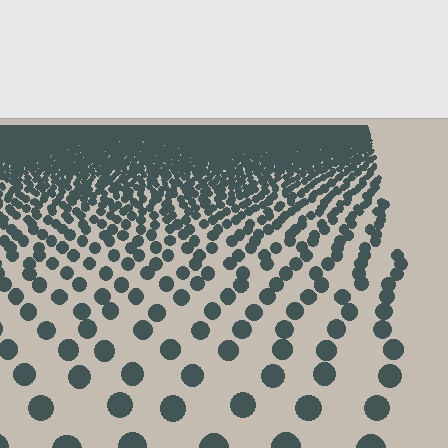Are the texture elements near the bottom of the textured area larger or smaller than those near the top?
Larger. Near the bottom, elements are closer to the viewer and appear at a bigger on-screen size.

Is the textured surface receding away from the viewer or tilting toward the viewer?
The surface is receding away from the viewer. Texture elements get smaller and denser toward the top.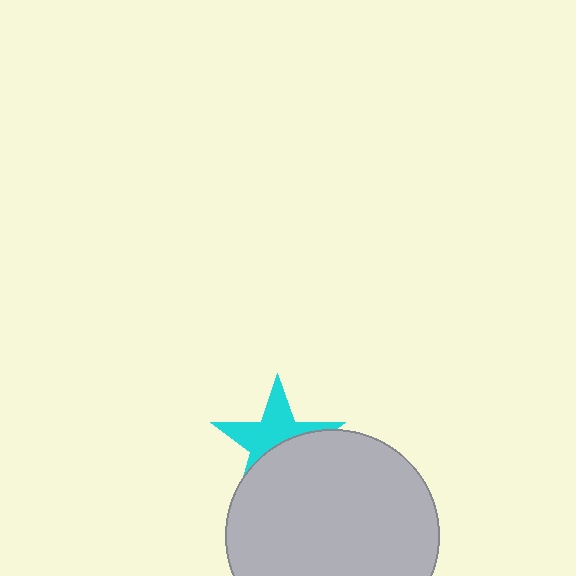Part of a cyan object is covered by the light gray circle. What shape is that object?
It is a star.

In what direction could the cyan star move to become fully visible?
The cyan star could move up. That would shift it out from behind the light gray circle entirely.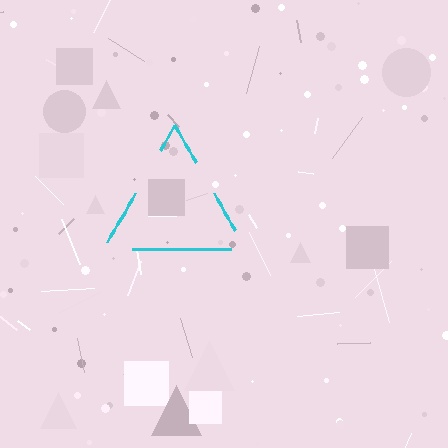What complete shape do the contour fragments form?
The contour fragments form a triangle.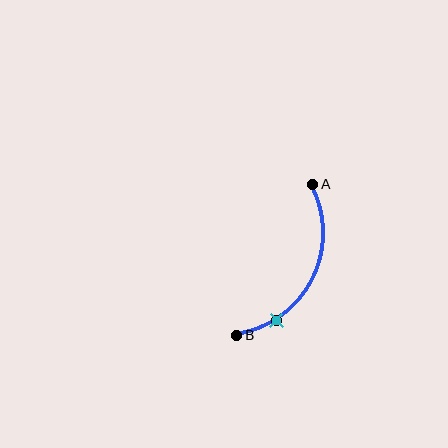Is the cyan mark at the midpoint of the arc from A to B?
No. The cyan mark lies on the arc but is closer to endpoint B. The arc midpoint would be at the point on the curve equidistant along the arc from both A and B.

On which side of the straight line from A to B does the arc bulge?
The arc bulges to the right of the straight line connecting A and B.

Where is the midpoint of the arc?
The arc midpoint is the point on the curve farthest from the straight line joining A and B. It sits to the right of that line.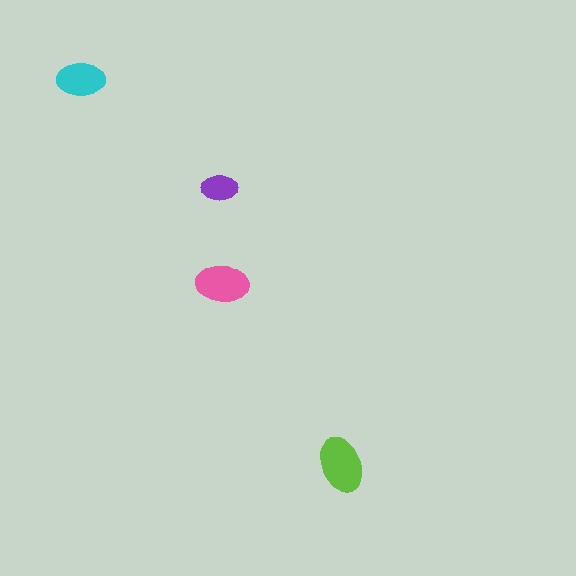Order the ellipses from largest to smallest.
the lime one, the pink one, the cyan one, the purple one.